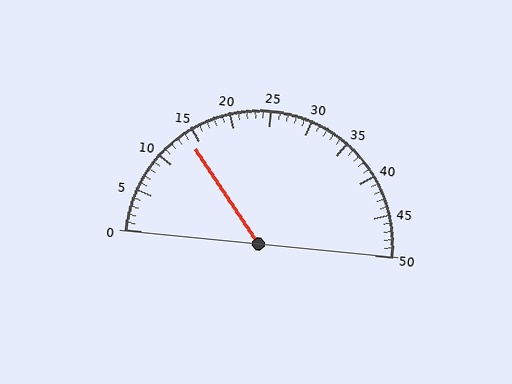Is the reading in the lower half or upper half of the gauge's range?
The reading is in the lower half of the range (0 to 50).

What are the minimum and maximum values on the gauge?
The gauge ranges from 0 to 50.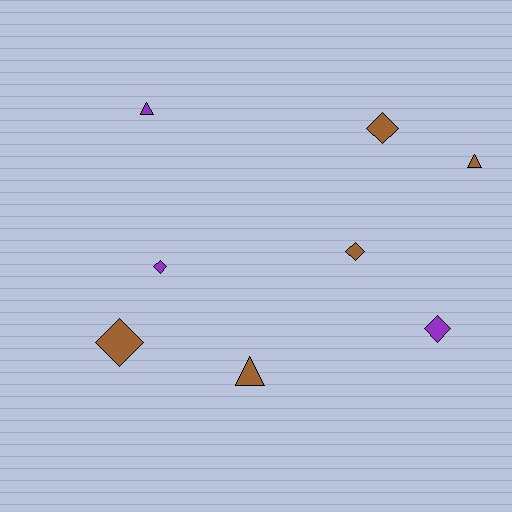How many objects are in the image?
There are 8 objects.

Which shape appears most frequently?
Diamond, with 5 objects.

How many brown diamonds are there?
There are 3 brown diamonds.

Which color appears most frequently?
Brown, with 5 objects.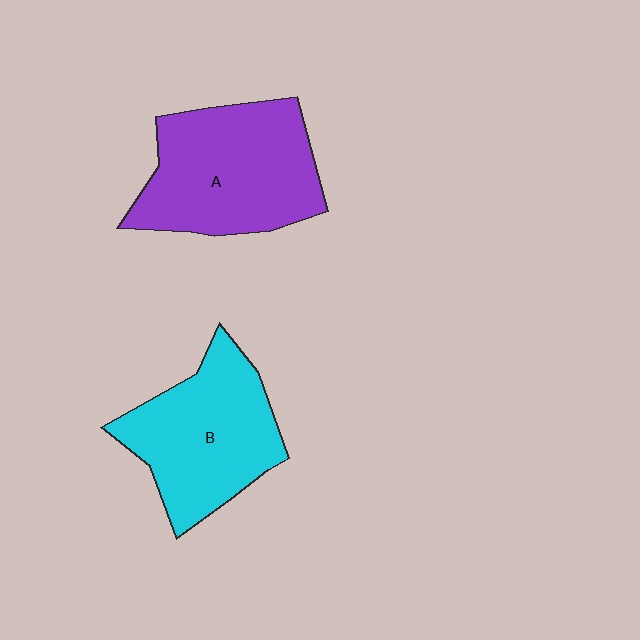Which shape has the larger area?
Shape A (purple).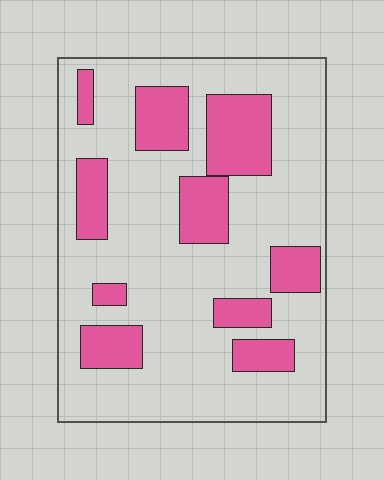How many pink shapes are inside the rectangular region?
10.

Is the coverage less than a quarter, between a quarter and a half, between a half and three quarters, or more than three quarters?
Between a quarter and a half.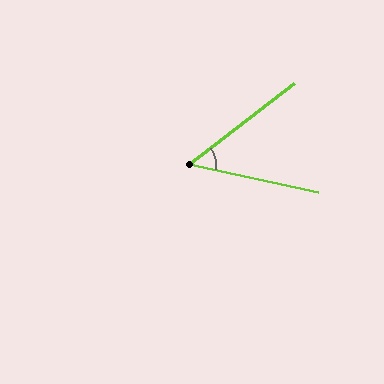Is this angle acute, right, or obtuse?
It is acute.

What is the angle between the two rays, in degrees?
Approximately 50 degrees.